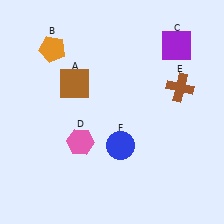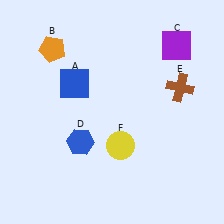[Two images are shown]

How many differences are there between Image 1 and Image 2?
There are 3 differences between the two images.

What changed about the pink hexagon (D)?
In Image 1, D is pink. In Image 2, it changed to blue.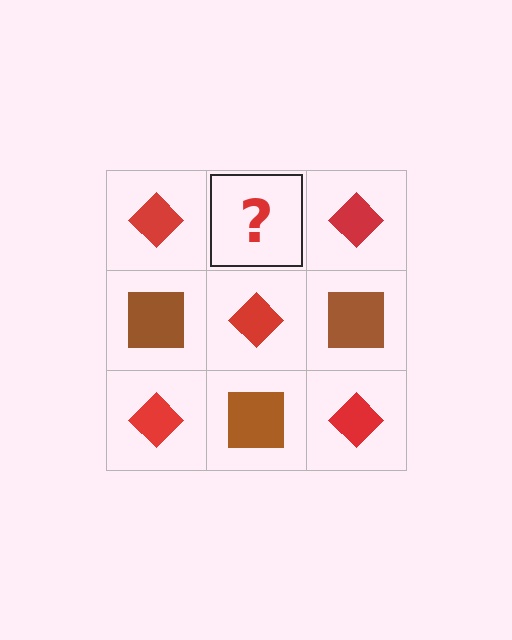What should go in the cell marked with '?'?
The missing cell should contain a brown square.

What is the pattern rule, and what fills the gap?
The rule is that it alternates red diamond and brown square in a checkerboard pattern. The gap should be filled with a brown square.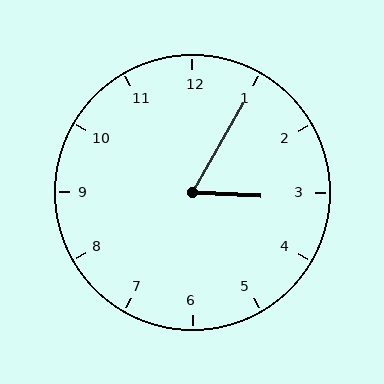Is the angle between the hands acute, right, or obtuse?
It is acute.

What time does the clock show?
3:05.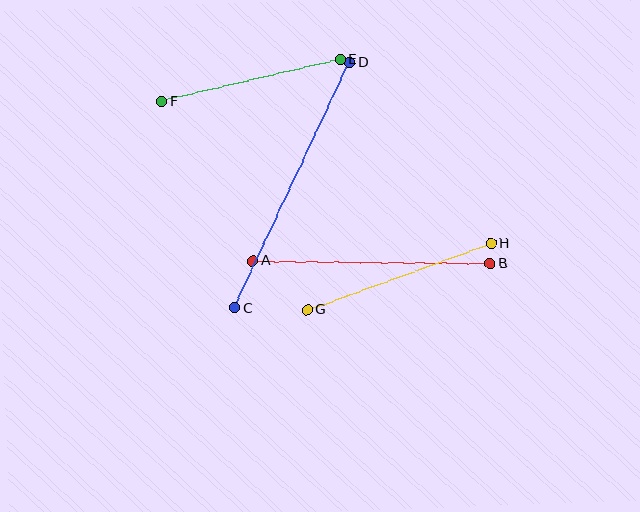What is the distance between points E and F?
The distance is approximately 183 pixels.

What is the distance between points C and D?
The distance is approximately 271 pixels.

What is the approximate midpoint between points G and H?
The midpoint is at approximately (399, 277) pixels.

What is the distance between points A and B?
The distance is approximately 237 pixels.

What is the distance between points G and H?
The distance is approximately 196 pixels.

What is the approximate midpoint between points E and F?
The midpoint is at approximately (251, 81) pixels.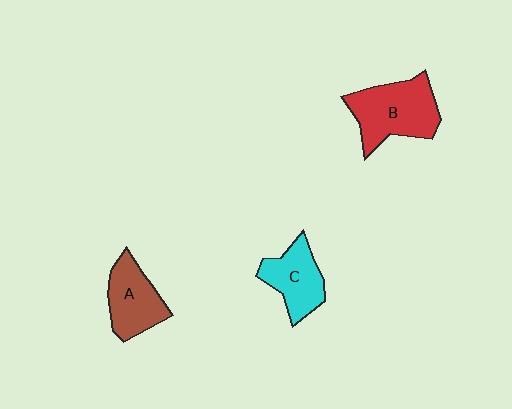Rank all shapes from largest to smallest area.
From largest to smallest: B (red), A (brown), C (cyan).